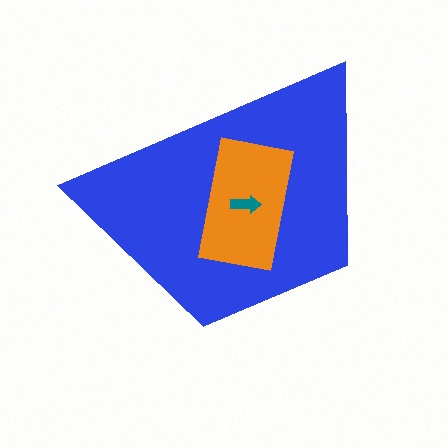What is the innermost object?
The teal arrow.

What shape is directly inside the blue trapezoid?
The orange rectangle.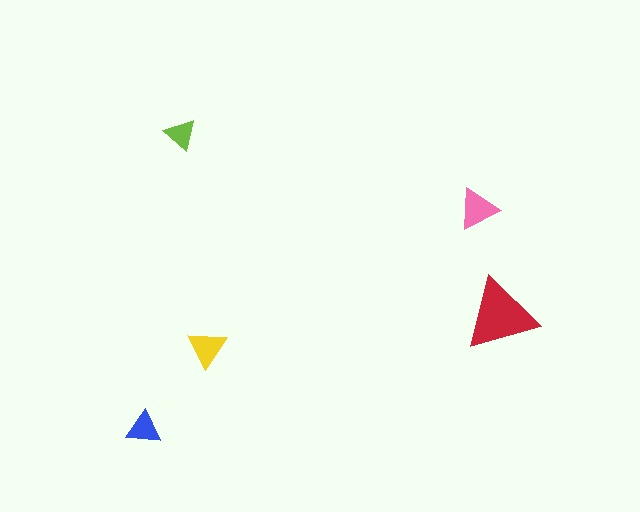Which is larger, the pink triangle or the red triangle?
The red one.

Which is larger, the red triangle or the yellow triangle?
The red one.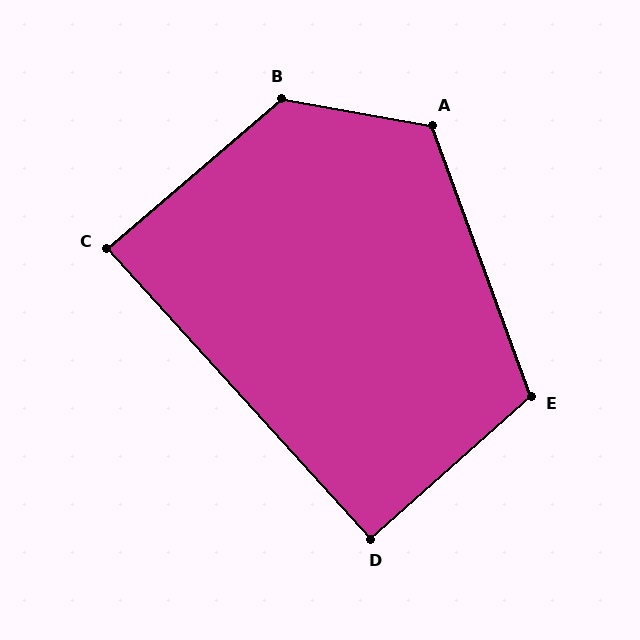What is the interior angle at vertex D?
Approximately 91 degrees (approximately right).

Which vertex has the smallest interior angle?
C, at approximately 89 degrees.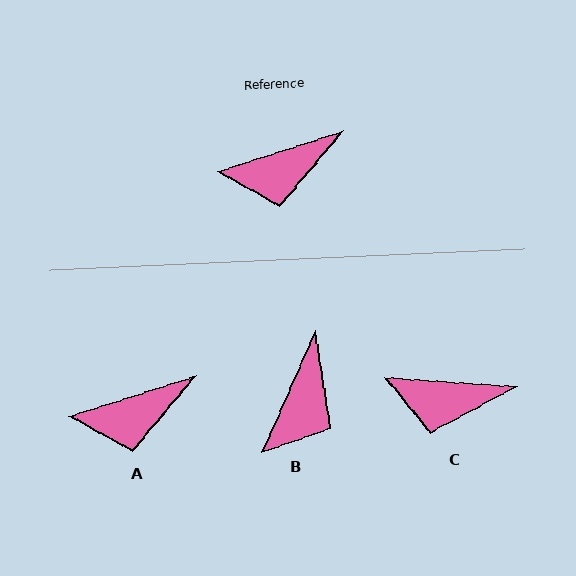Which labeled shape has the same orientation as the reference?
A.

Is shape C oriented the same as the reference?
No, it is off by about 22 degrees.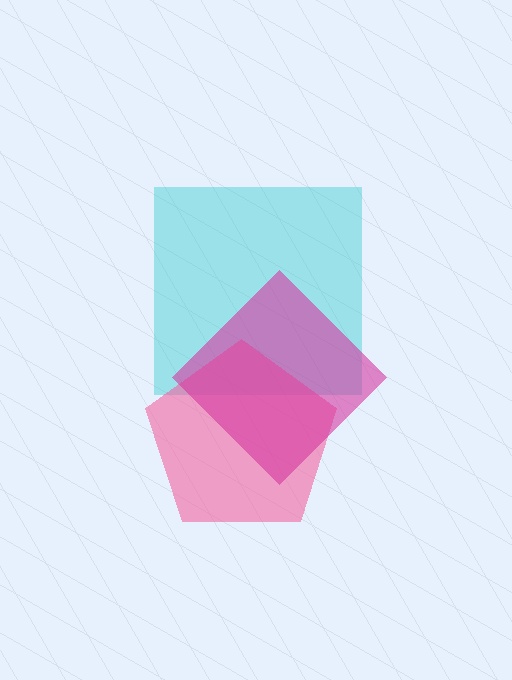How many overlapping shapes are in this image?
There are 3 overlapping shapes in the image.